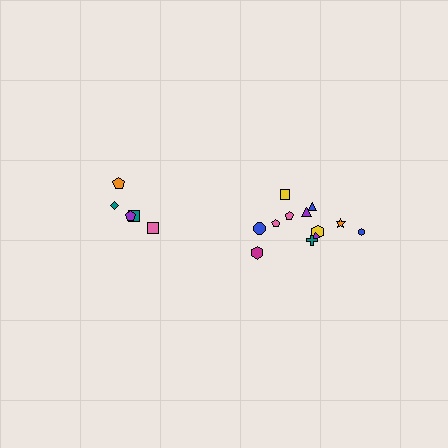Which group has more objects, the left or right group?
The right group.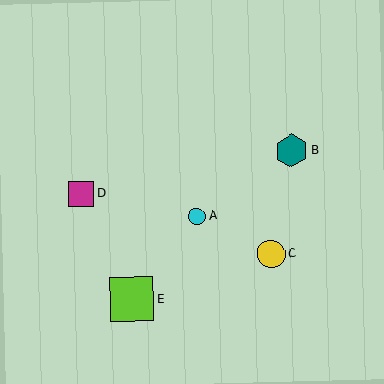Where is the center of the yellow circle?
The center of the yellow circle is at (271, 254).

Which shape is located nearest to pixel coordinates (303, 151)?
The teal hexagon (labeled B) at (292, 151) is nearest to that location.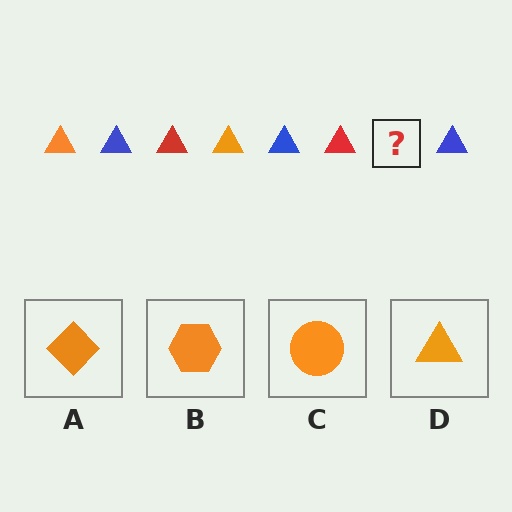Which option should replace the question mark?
Option D.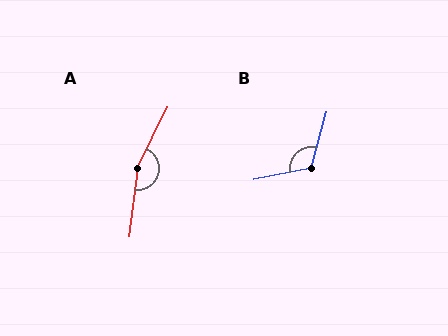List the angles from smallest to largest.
B (117°), A (160°).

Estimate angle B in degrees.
Approximately 117 degrees.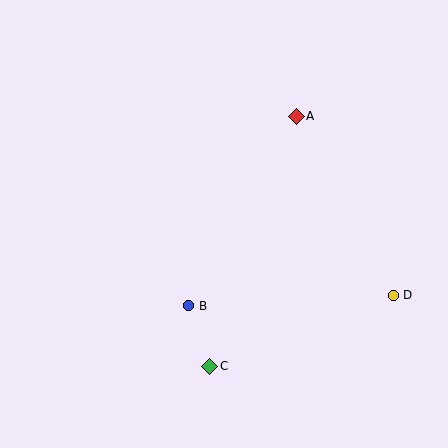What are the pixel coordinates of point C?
Point C is at (210, 366).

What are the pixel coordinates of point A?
Point A is at (296, 116).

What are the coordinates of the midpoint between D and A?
The midpoint between D and A is at (345, 206).